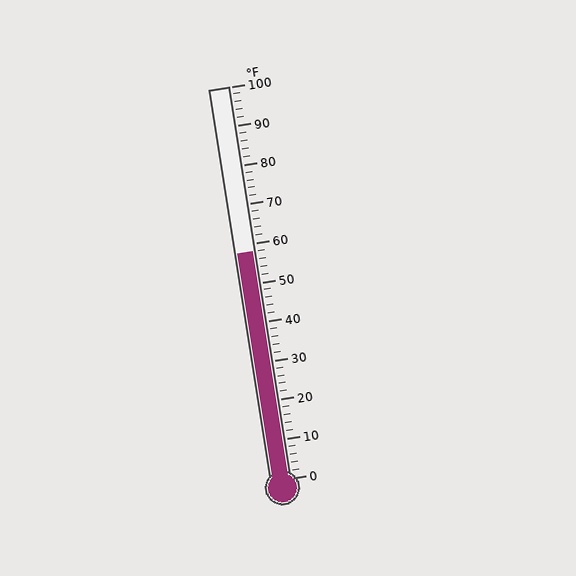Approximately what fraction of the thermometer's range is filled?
The thermometer is filled to approximately 60% of its range.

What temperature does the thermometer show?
The thermometer shows approximately 58°F.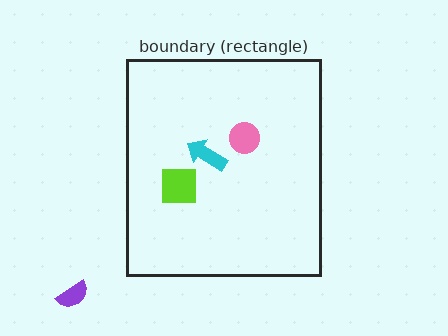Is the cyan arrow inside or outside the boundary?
Inside.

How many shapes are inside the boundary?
3 inside, 1 outside.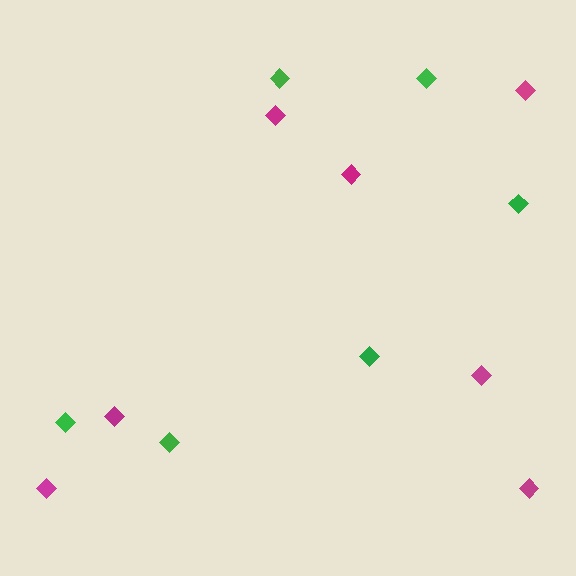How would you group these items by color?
There are 2 groups: one group of green diamonds (6) and one group of magenta diamonds (7).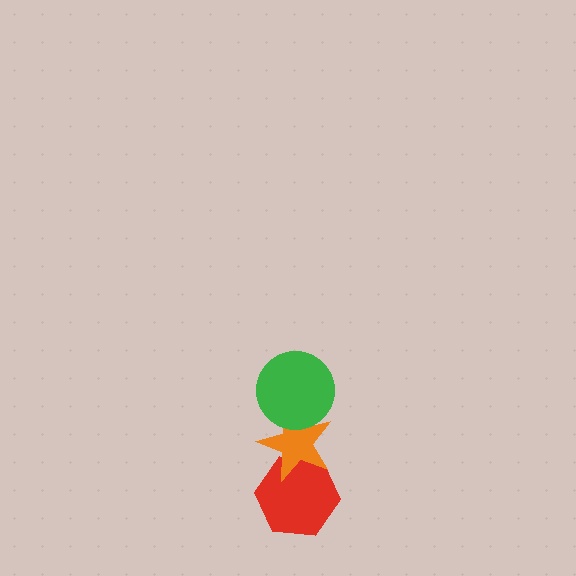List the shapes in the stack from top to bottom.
From top to bottom: the green circle, the orange star, the red hexagon.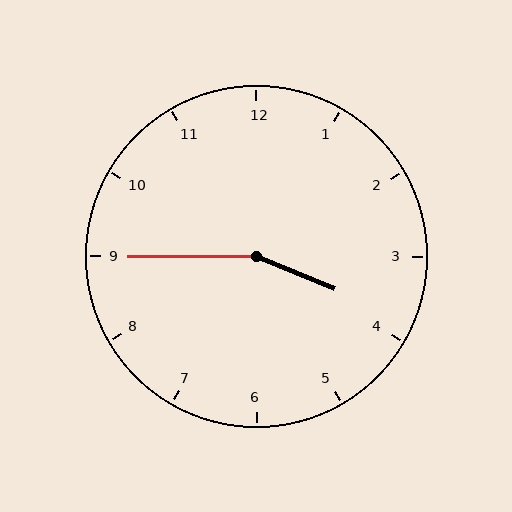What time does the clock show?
3:45.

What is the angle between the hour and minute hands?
Approximately 158 degrees.